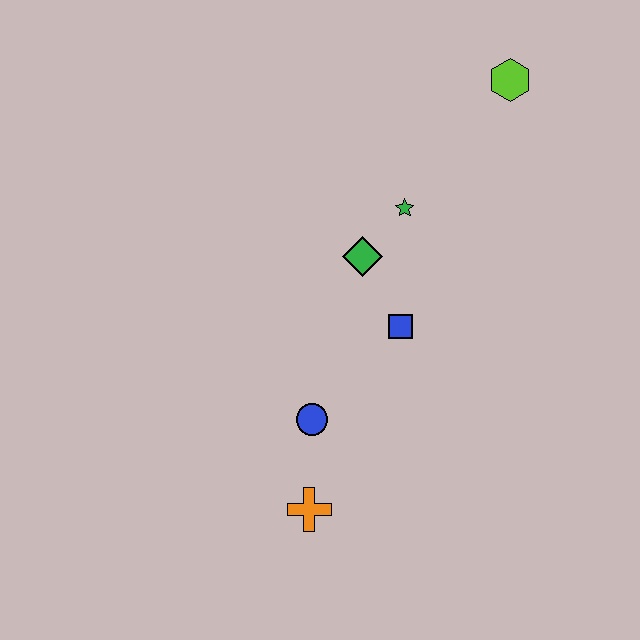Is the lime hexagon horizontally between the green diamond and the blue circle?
No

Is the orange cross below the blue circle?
Yes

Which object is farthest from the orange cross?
The lime hexagon is farthest from the orange cross.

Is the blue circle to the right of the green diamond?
No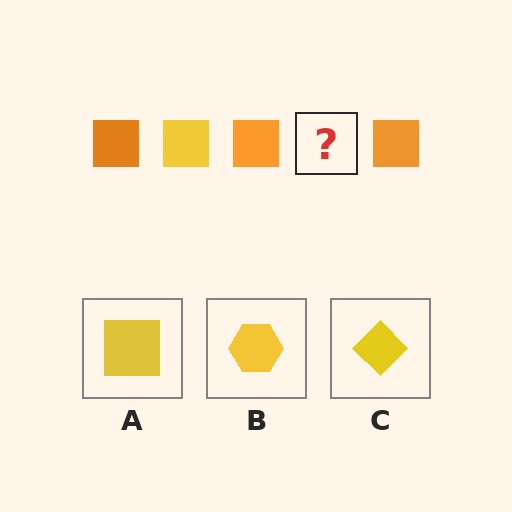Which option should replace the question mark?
Option A.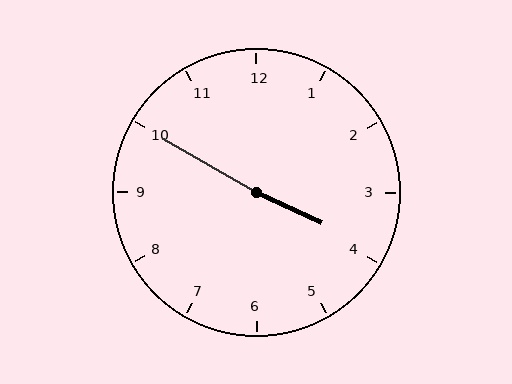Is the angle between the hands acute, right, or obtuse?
It is obtuse.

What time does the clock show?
3:50.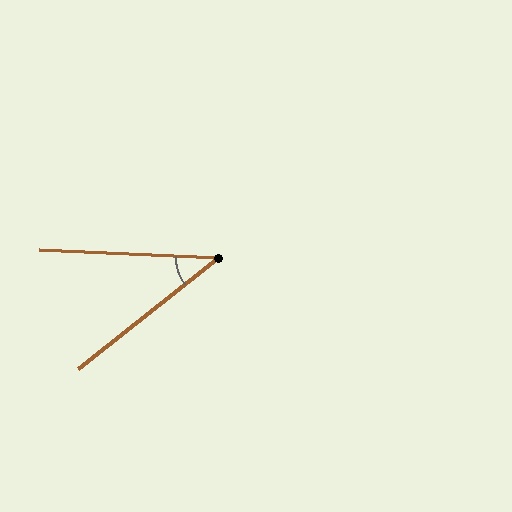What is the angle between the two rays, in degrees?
Approximately 41 degrees.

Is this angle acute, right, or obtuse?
It is acute.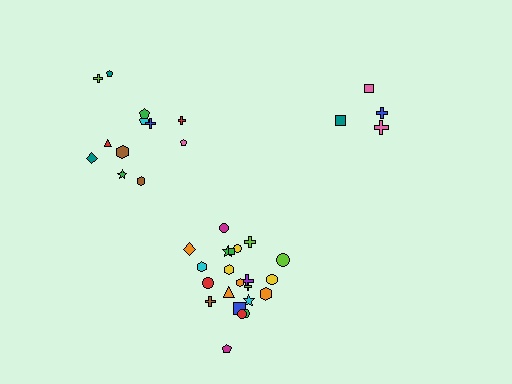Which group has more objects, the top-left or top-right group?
The top-left group.